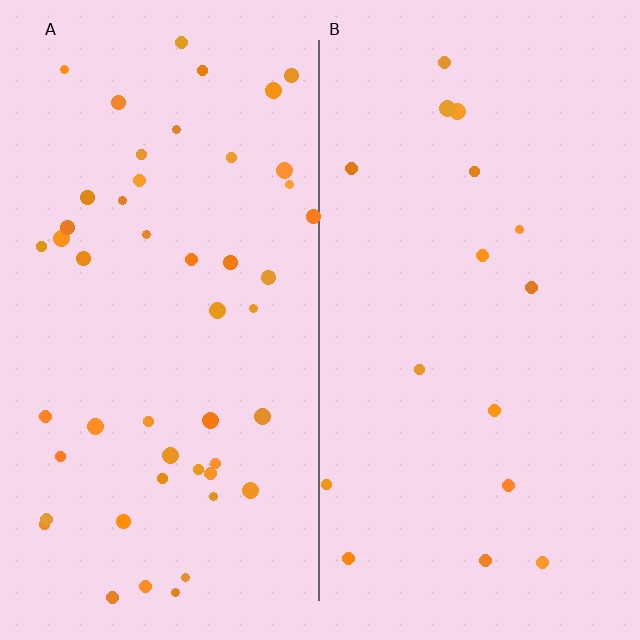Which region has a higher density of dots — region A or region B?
A (the left).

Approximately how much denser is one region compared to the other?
Approximately 3.0× — region A over region B.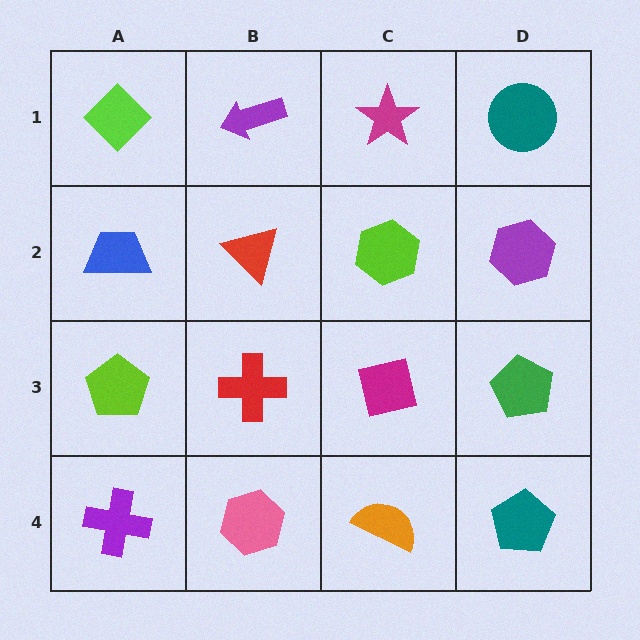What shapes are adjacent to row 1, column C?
A lime hexagon (row 2, column C), a purple arrow (row 1, column B), a teal circle (row 1, column D).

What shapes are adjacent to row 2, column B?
A purple arrow (row 1, column B), a red cross (row 3, column B), a blue trapezoid (row 2, column A), a lime hexagon (row 2, column C).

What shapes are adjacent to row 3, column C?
A lime hexagon (row 2, column C), an orange semicircle (row 4, column C), a red cross (row 3, column B), a green pentagon (row 3, column D).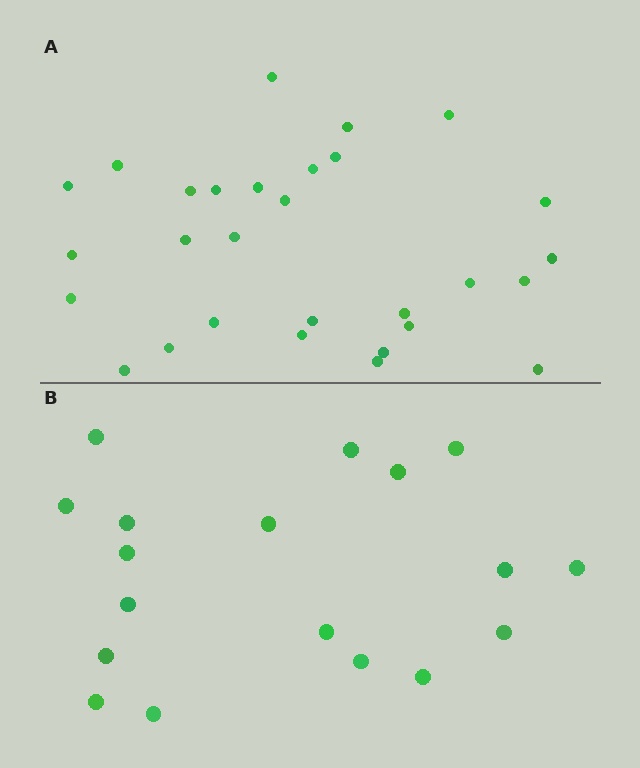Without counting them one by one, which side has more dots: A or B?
Region A (the top region) has more dots.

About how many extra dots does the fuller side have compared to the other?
Region A has roughly 12 or so more dots than region B.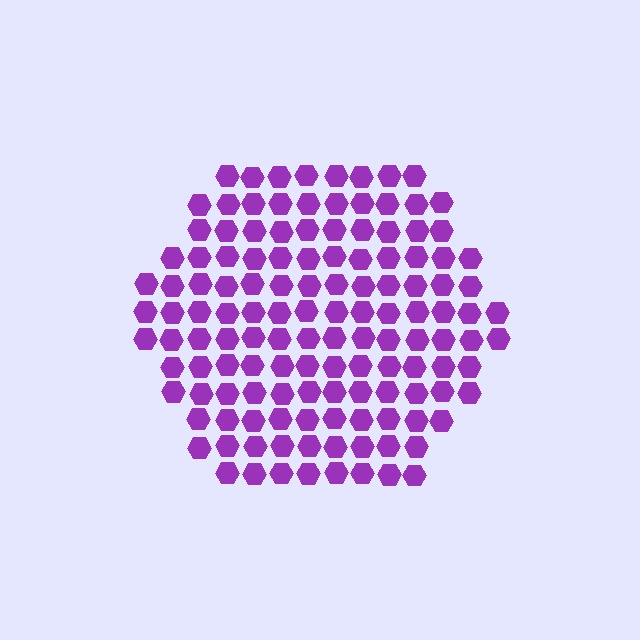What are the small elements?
The small elements are hexagons.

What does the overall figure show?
The overall figure shows a hexagon.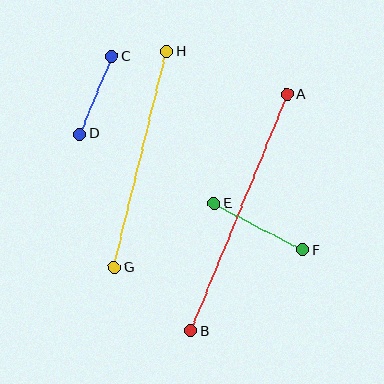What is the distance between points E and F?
The distance is approximately 100 pixels.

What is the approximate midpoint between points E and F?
The midpoint is at approximately (259, 227) pixels.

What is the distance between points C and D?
The distance is approximately 84 pixels.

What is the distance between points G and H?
The distance is approximately 222 pixels.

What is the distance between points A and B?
The distance is approximately 256 pixels.